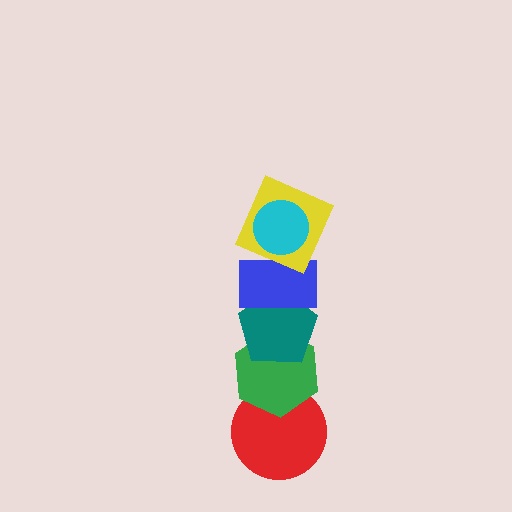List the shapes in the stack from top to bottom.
From top to bottom: the cyan circle, the yellow square, the blue rectangle, the teal pentagon, the green hexagon, the red circle.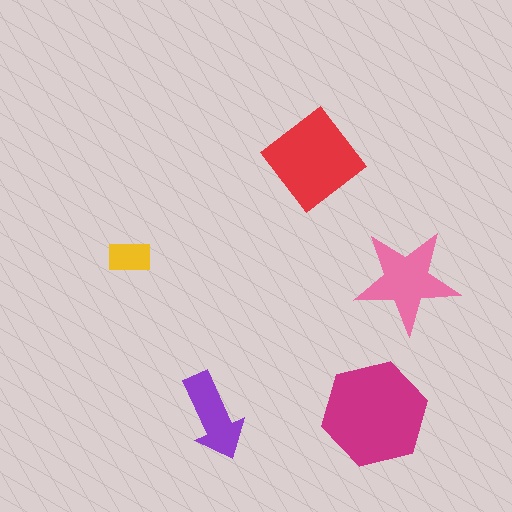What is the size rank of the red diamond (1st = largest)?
2nd.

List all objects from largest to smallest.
The magenta hexagon, the red diamond, the pink star, the purple arrow, the yellow rectangle.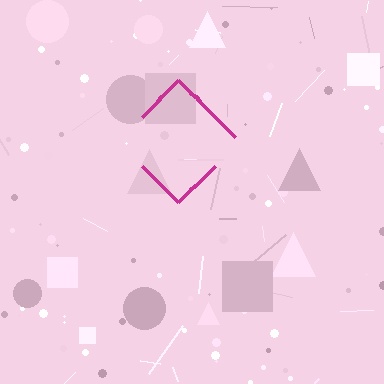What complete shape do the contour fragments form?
The contour fragments form a diamond.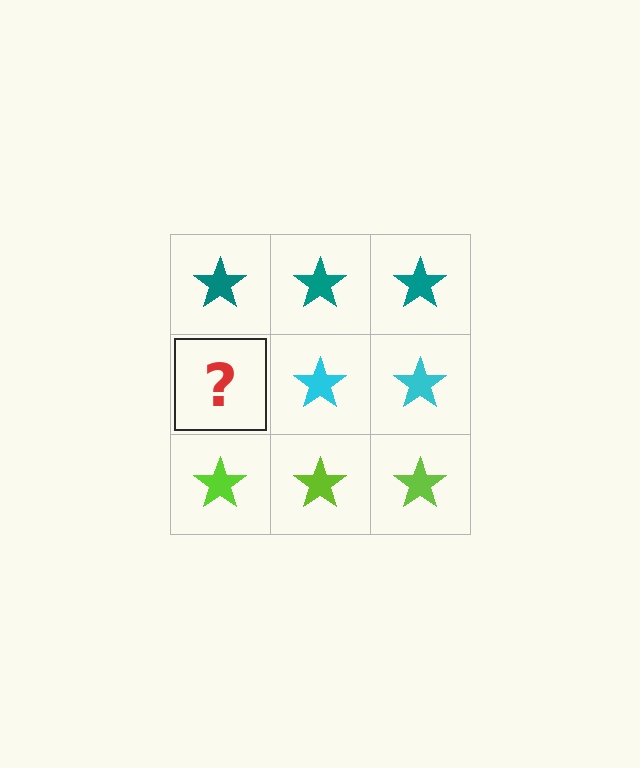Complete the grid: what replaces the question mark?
The question mark should be replaced with a cyan star.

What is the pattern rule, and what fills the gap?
The rule is that each row has a consistent color. The gap should be filled with a cyan star.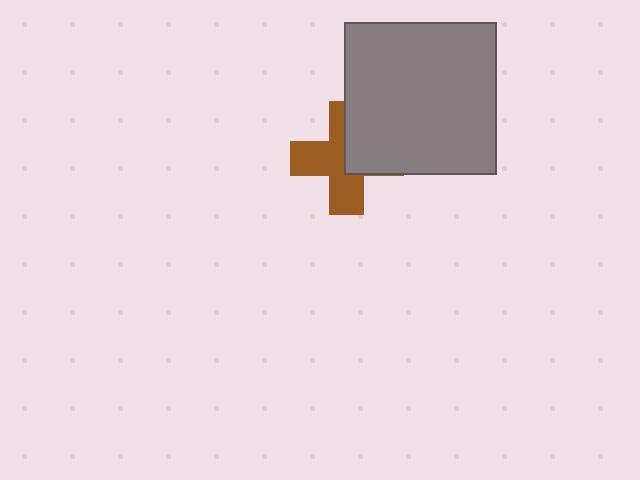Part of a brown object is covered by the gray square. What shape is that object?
It is a cross.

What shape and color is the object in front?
The object in front is a gray square.